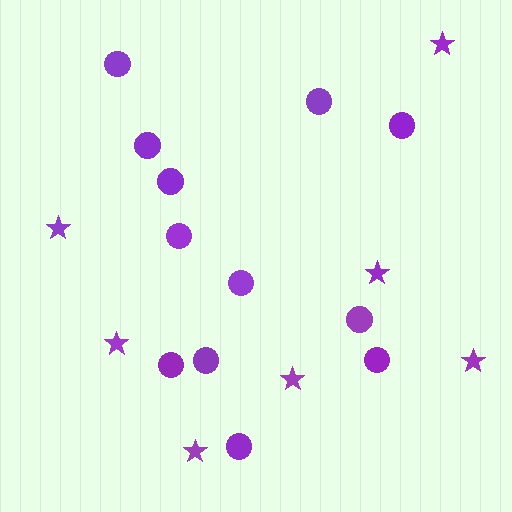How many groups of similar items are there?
There are 2 groups: one group of circles (12) and one group of stars (7).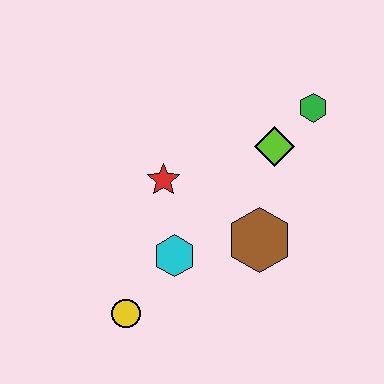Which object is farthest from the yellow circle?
The green hexagon is farthest from the yellow circle.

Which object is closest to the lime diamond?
The green hexagon is closest to the lime diamond.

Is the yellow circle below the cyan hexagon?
Yes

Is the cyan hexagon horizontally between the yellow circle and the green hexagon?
Yes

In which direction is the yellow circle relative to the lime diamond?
The yellow circle is below the lime diamond.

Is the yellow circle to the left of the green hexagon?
Yes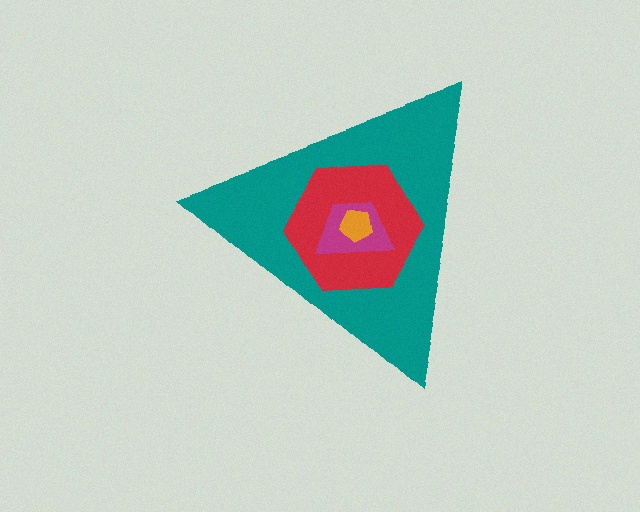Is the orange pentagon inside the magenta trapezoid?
Yes.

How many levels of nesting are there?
4.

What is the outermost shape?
The teal triangle.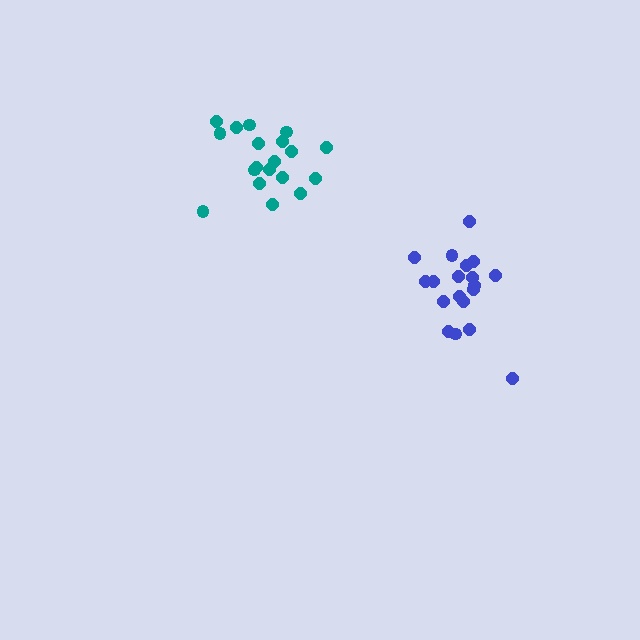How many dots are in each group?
Group 1: 19 dots, Group 2: 19 dots (38 total).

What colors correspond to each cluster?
The clusters are colored: teal, blue.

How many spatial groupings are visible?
There are 2 spatial groupings.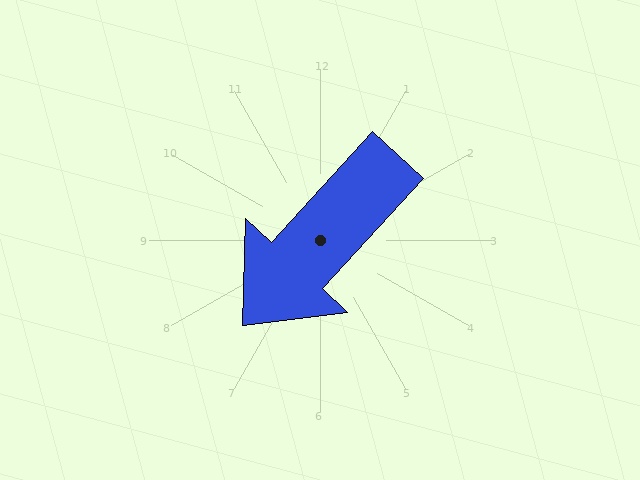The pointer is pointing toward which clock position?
Roughly 7 o'clock.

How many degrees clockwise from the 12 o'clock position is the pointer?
Approximately 222 degrees.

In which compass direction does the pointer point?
Southwest.